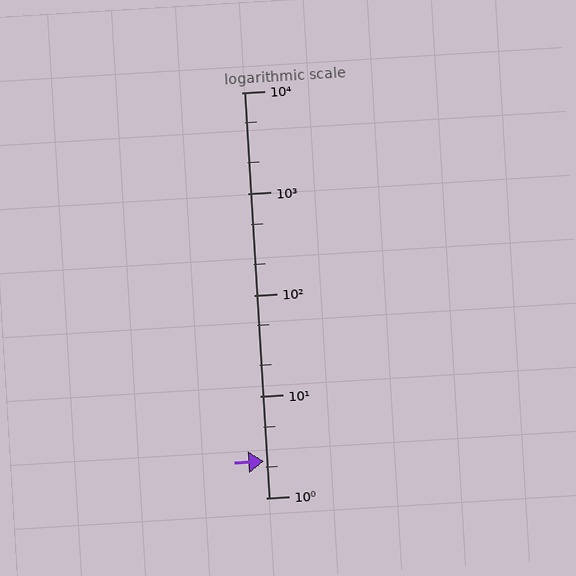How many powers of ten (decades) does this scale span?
The scale spans 4 decades, from 1 to 10000.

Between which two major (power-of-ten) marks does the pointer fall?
The pointer is between 1 and 10.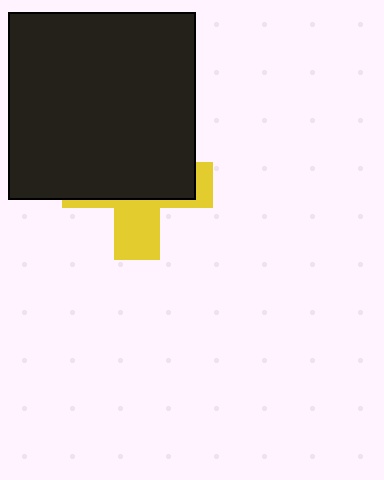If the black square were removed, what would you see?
You would see the complete yellow cross.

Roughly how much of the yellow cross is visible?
A small part of it is visible (roughly 36%).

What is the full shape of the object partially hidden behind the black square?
The partially hidden object is a yellow cross.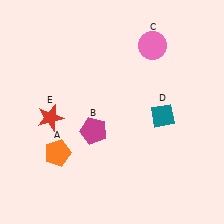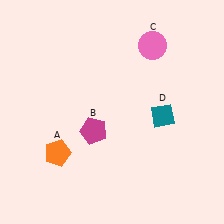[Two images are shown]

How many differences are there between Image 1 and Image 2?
There is 1 difference between the two images.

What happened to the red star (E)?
The red star (E) was removed in Image 2. It was in the bottom-left area of Image 1.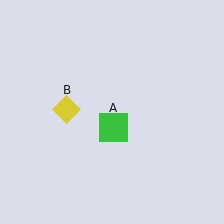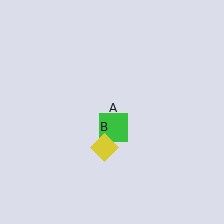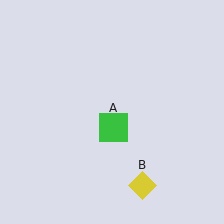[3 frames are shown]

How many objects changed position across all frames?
1 object changed position: yellow diamond (object B).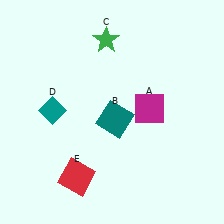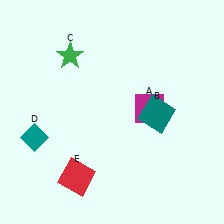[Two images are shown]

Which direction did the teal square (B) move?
The teal square (B) moved right.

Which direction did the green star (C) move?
The green star (C) moved left.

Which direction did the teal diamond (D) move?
The teal diamond (D) moved down.